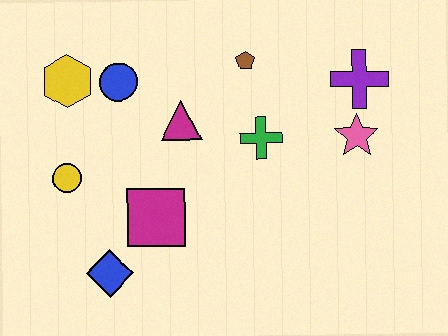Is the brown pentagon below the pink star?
No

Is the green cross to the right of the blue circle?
Yes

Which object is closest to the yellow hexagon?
The blue circle is closest to the yellow hexagon.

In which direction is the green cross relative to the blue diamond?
The green cross is to the right of the blue diamond.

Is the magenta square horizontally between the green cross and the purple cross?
No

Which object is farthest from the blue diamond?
The purple cross is farthest from the blue diamond.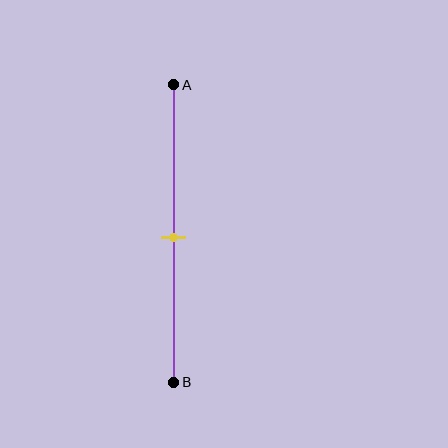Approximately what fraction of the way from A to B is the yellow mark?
The yellow mark is approximately 50% of the way from A to B.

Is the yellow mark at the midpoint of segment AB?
Yes, the mark is approximately at the midpoint.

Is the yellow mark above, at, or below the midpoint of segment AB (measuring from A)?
The yellow mark is approximately at the midpoint of segment AB.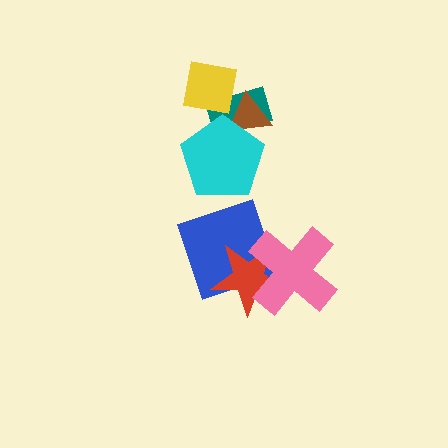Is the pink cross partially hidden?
No, no other shape covers it.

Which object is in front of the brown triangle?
The cyan pentagon is in front of the brown triangle.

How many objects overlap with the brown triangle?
3 objects overlap with the brown triangle.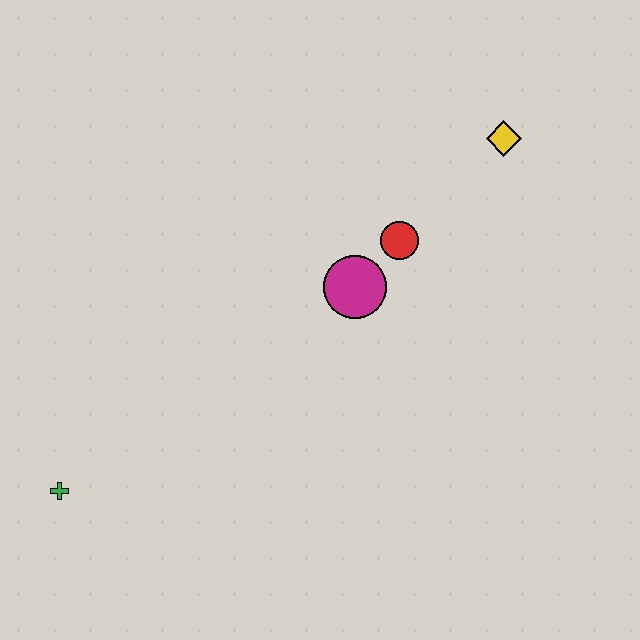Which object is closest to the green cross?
The magenta circle is closest to the green cross.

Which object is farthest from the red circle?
The green cross is farthest from the red circle.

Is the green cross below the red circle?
Yes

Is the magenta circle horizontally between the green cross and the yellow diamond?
Yes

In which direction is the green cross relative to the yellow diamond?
The green cross is to the left of the yellow diamond.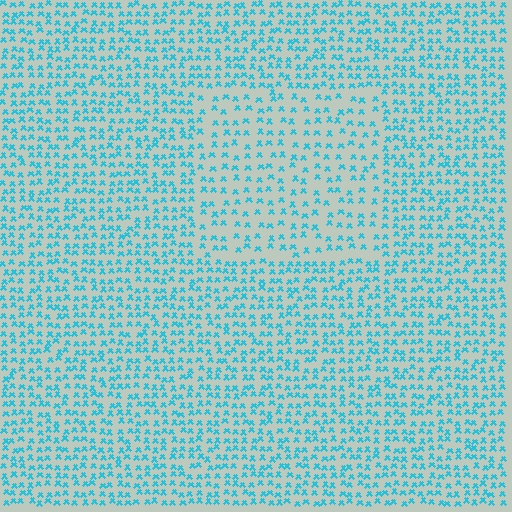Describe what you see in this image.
The image contains small cyan elements arranged at two different densities. A rectangle-shaped region is visible where the elements are less densely packed than the surrounding area.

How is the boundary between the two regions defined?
The boundary is defined by a change in element density (approximately 1.7x ratio). All elements are the same color, size, and shape.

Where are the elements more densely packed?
The elements are more densely packed outside the rectangle boundary.